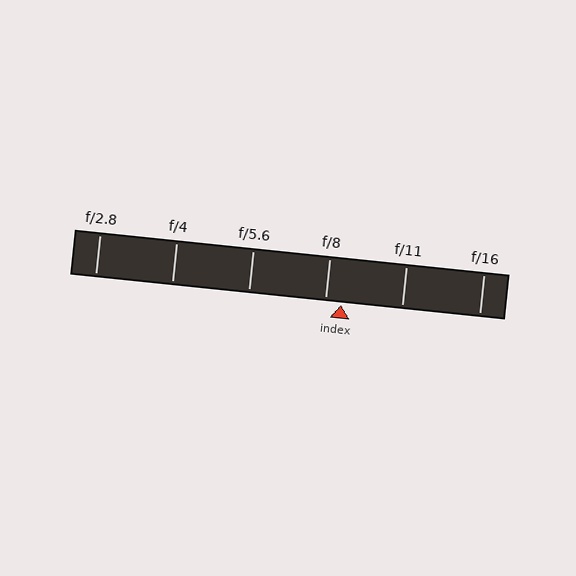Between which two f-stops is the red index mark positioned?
The index mark is between f/8 and f/11.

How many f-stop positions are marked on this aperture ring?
There are 6 f-stop positions marked.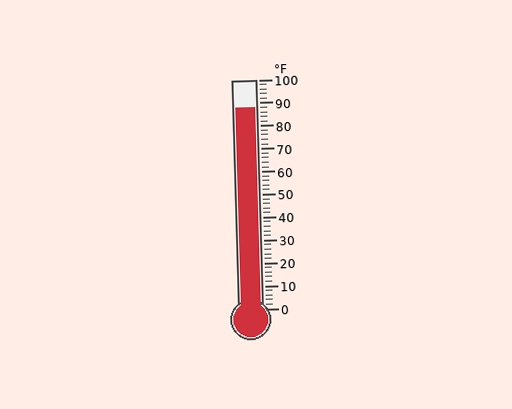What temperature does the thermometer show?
The thermometer shows approximately 88°F.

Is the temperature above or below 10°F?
The temperature is above 10°F.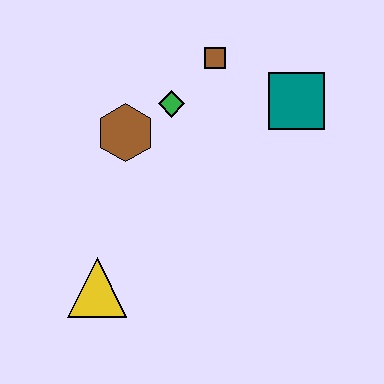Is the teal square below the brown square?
Yes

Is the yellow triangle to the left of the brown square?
Yes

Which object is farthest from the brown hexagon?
The teal square is farthest from the brown hexagon.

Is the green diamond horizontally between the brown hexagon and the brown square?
Yes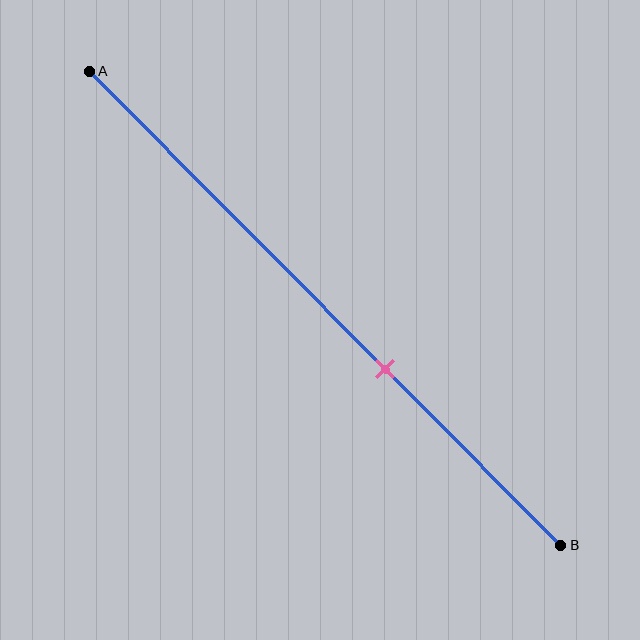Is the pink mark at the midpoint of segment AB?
No, the mark is at about 65% from A, not at the 50% midpoint.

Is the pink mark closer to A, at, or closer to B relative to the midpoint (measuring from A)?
The pink mark is closer to point B than the midpoint of segment AB.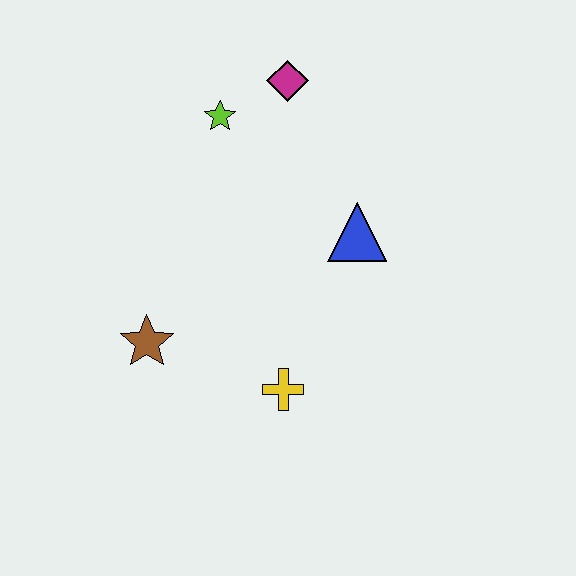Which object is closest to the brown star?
The yellow cross is closest to the brown star.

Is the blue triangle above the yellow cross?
Yes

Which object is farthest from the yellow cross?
The magenta diamond is farthest from the yellow cross.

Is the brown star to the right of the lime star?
No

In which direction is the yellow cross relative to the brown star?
The yellow cross is to the right of the brown star.